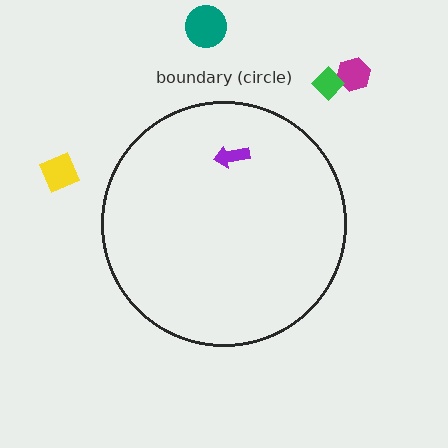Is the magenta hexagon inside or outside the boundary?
Outside.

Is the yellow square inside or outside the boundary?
Outside.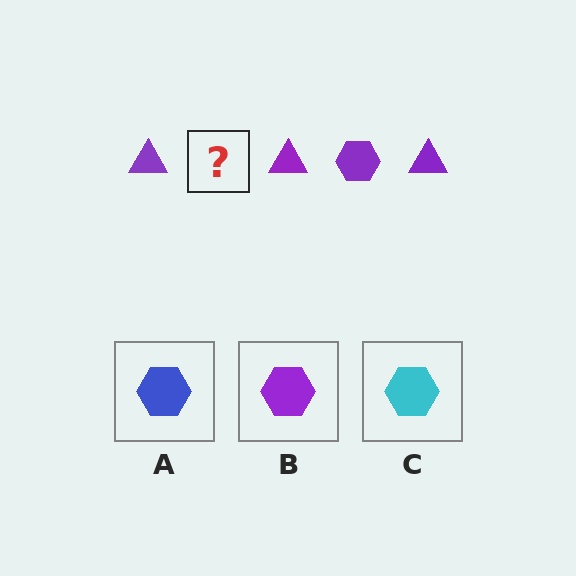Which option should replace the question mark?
Option B.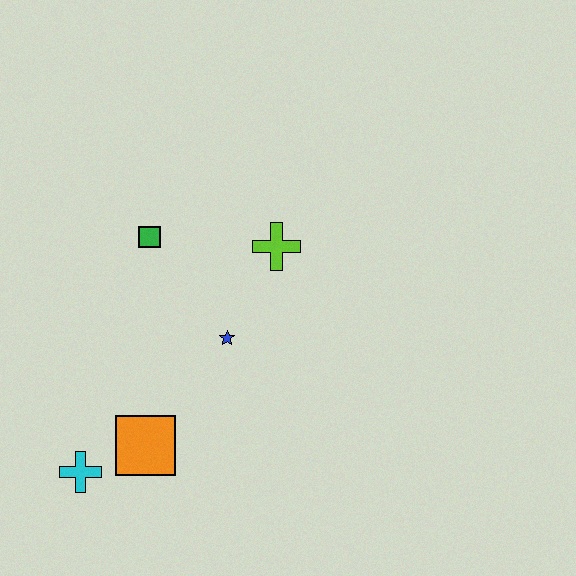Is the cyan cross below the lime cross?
Yes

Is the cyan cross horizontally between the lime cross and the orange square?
No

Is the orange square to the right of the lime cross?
No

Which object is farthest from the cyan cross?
The lime cross is farthest from the cyan cross.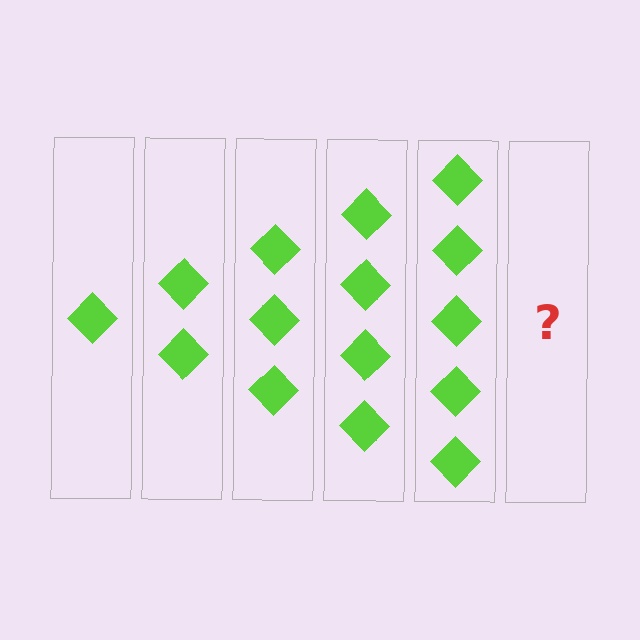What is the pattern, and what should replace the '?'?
The pattern is that each step adds one more diamond. The '?' should be 6 diamonds.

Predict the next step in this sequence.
The next step is 6 diamonds.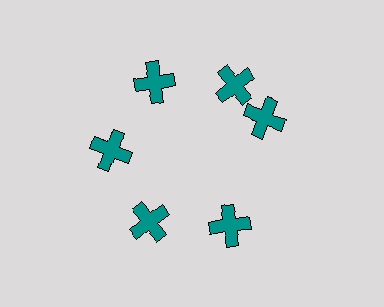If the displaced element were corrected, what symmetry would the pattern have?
It would have 6-fold rotational symmetry — the pattern would map onto itself every 60 degrees.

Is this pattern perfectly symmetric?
No. The 6 teal crosses are arranged in a ring, but one element near the 3 o'clock position is rotated out of alignment along the ring, breaking the 6-fold rotational symmetry.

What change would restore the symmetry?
The symmetry would be restored by rotating it back into even spacing with its neighbors so that all 6 crosses sit at equal angles and equal distance from the center.